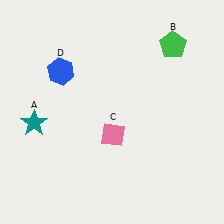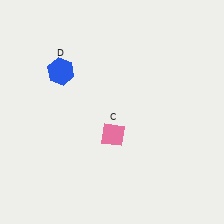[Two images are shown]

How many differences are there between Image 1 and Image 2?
There are 2 differences between the two images.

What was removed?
The teal star (A), the green pentagon (B) were removed in Image 2.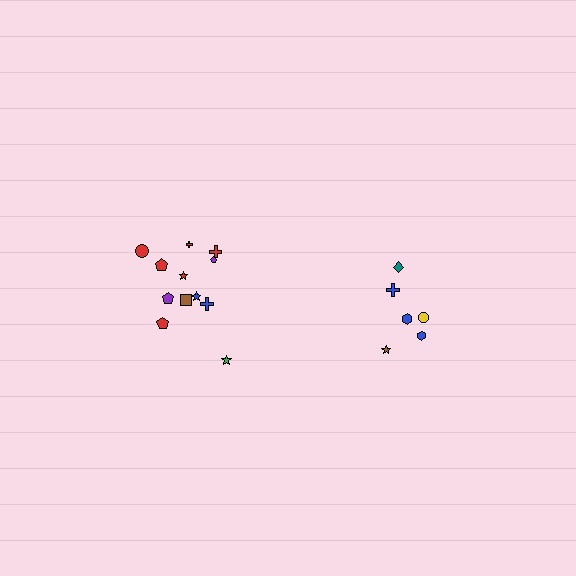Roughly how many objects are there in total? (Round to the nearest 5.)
Roughly 20 objects in total.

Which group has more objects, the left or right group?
The left group.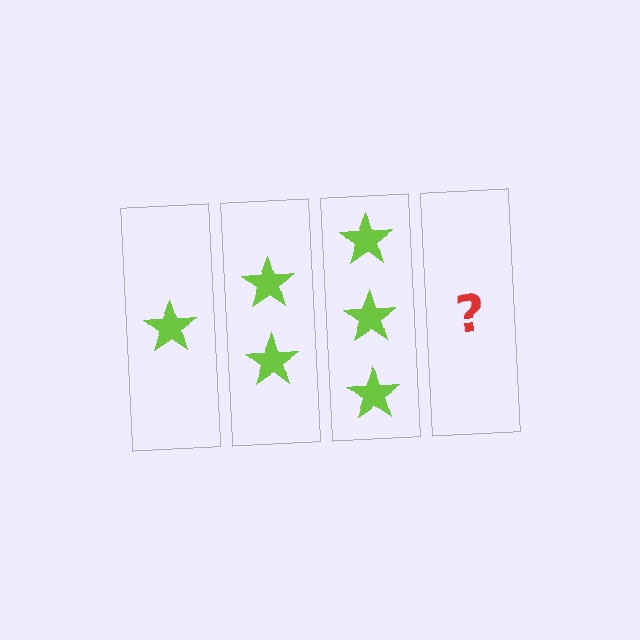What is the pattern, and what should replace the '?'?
The pattern is that each step adds one more star. The '?' should be 4 stars.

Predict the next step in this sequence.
The next step is 4 stars.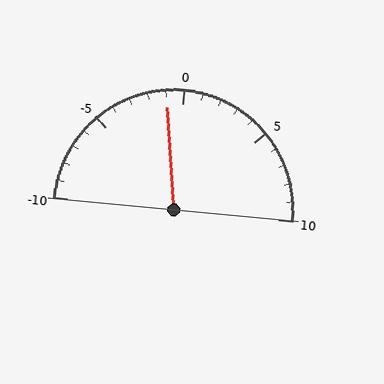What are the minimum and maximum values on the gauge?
The gauge ranges from -10 to 10.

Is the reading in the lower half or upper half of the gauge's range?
The reading is in the lower half of the range (-10 to 10).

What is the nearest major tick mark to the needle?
The nearest major tick mark is 0.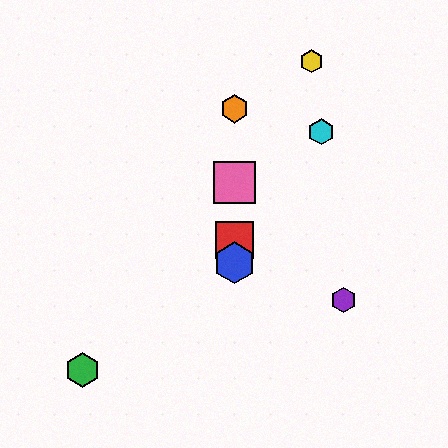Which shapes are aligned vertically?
The red square, the blue hexagon, the orange hexagon, the pink square are aligned vertically.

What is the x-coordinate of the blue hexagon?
The blue hexagon is at x≈235.